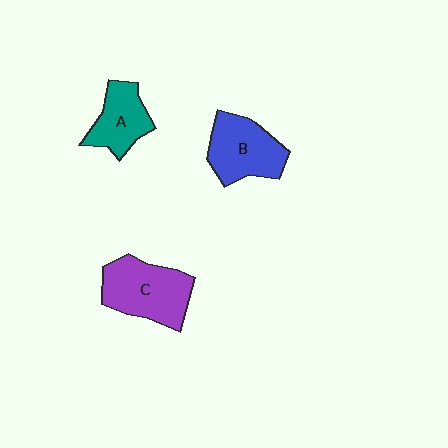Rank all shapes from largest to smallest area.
From largest to smallest: C (purple), B (blue), A (teal).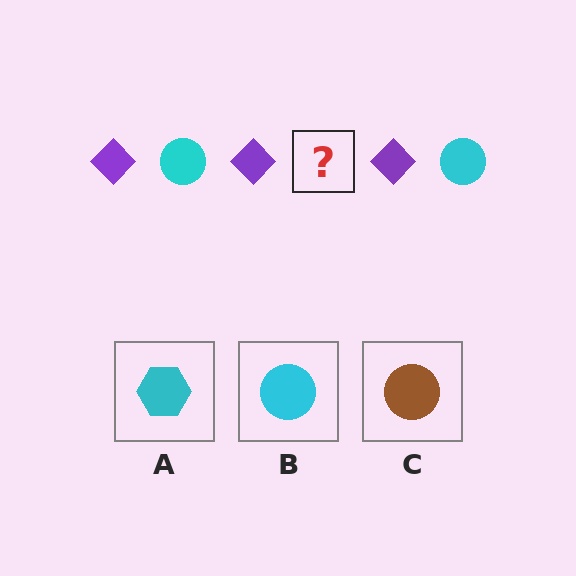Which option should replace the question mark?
Option B.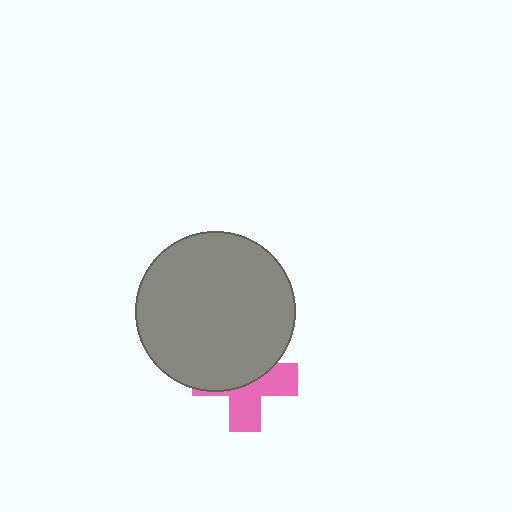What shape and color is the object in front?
The object in front is a gray circle.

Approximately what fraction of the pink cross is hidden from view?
Roughly 53% of the pink cross is hidden behind the gray circle.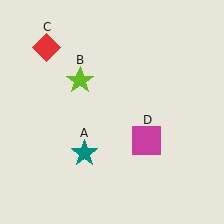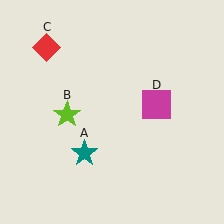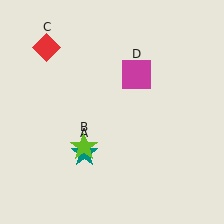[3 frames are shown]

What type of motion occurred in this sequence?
The lime star (object B), magenta square (object D) rotated counterclockwise around the center of the scene.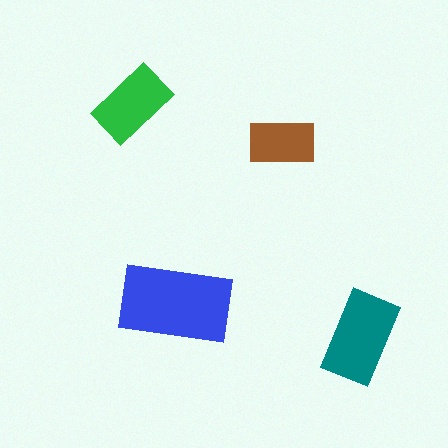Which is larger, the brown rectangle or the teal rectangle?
The teal one.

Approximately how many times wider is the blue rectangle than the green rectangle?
About 1.5 times wider.